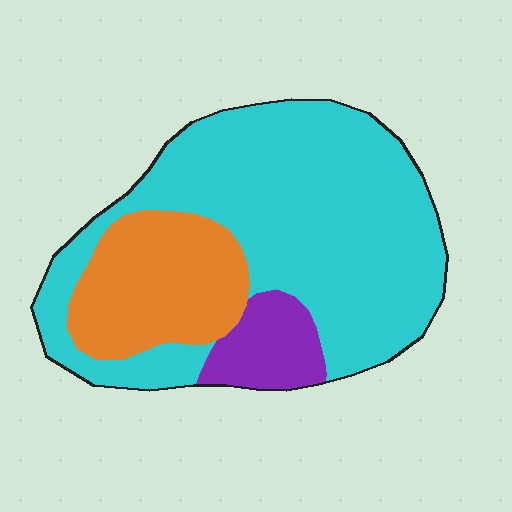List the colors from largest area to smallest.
From largest to smallest: cyan, orange, purple.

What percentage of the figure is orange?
Orange covers roughly 25% of the figure.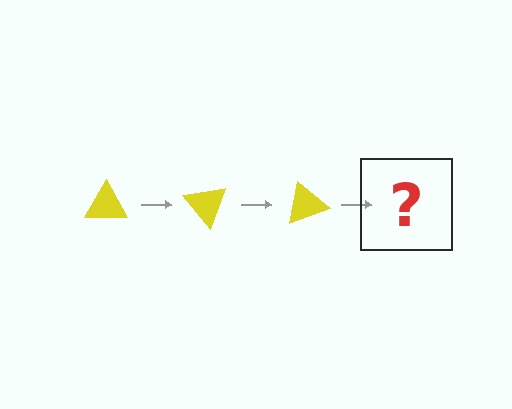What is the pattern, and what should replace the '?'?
The pattern is that the triangle rotates 50 degrees each step. The '?' should be a yellow triangle rotated 150 degrees.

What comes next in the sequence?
The next element should be a yellow triangle rotated 150 degrees.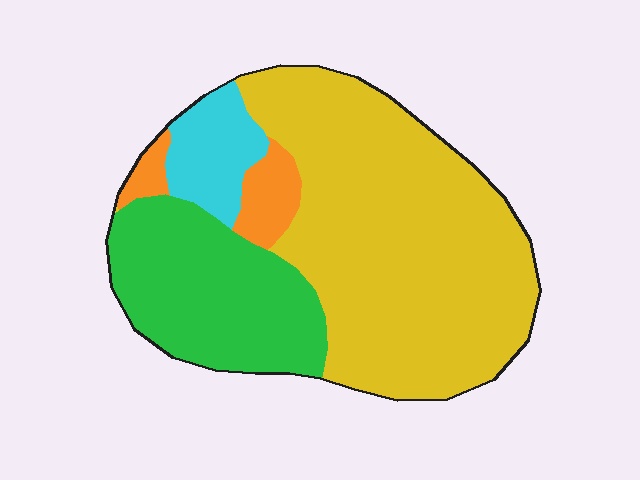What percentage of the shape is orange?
Orange takes up about one tenth (1/10) of the shape.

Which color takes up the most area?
Yellow, at roughly 60%.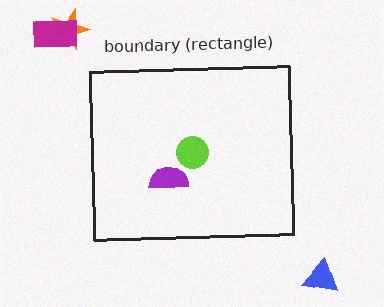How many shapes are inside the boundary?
2 inside, 3 outside.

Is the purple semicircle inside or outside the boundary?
Inside.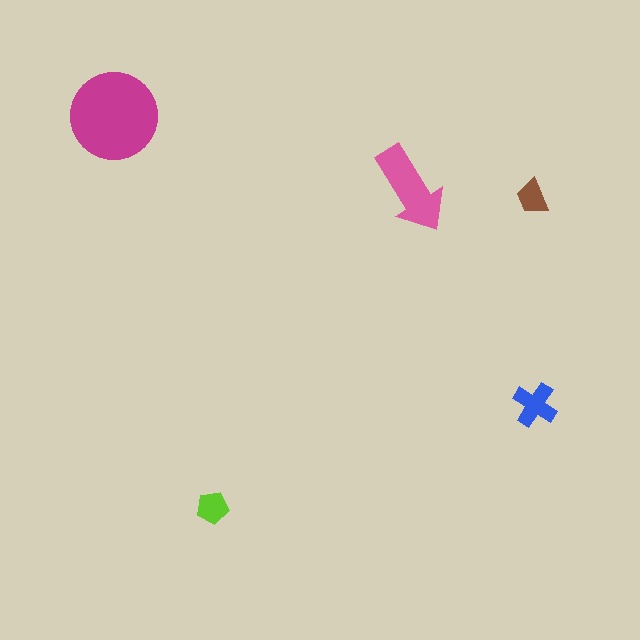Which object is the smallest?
The brown trapezoid.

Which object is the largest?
The magenta circle.